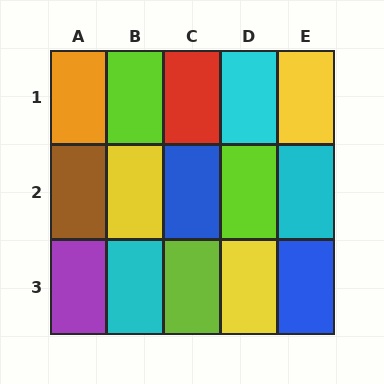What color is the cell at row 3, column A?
Purple.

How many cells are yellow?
3 cells are yellow.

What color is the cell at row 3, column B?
Cyan.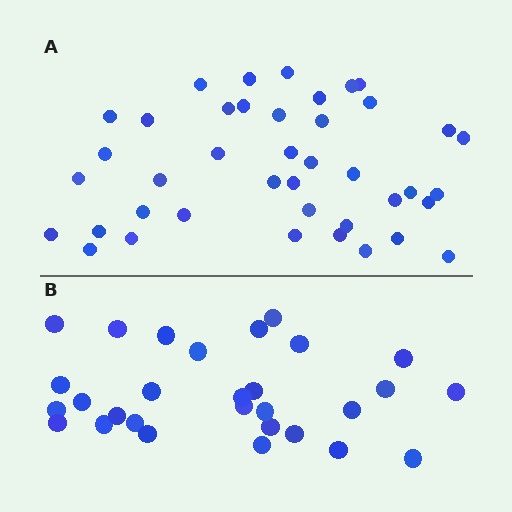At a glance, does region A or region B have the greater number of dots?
Region A (the top region) has more dots.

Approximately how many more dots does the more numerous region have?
Region A has roughly 12 or so more dots than region B.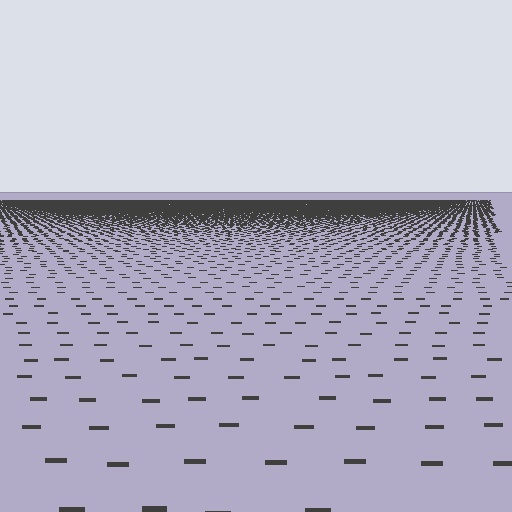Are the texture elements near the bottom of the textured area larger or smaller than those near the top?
Larger. Near the bottom, elements are closer to the viewer and appear at a bigger on-screen size.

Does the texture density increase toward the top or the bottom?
Density increases toward the top.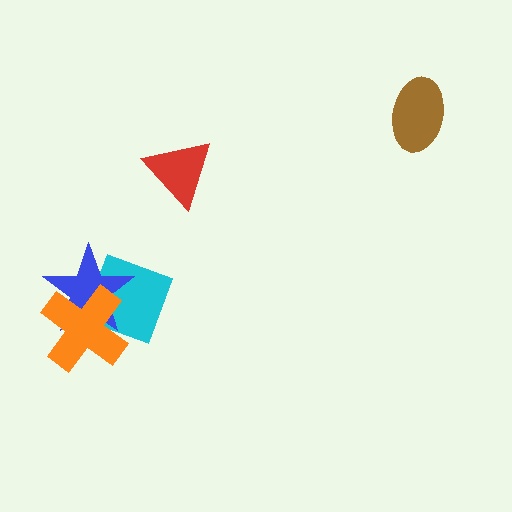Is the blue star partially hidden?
Yes, it is partially covered by another shape.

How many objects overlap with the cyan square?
2 objects overlap with the cyan square.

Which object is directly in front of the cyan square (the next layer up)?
The blue star is directly in front of the cyan square.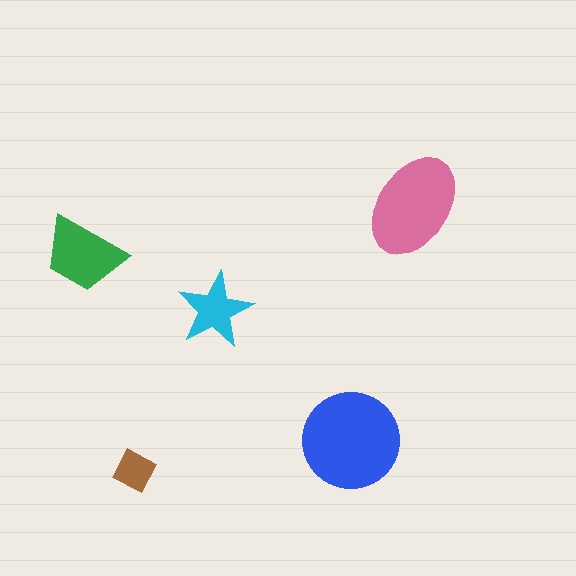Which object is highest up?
The pink ellipse is topmost.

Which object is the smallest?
The brown square.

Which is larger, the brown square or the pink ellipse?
The pink ellipse.